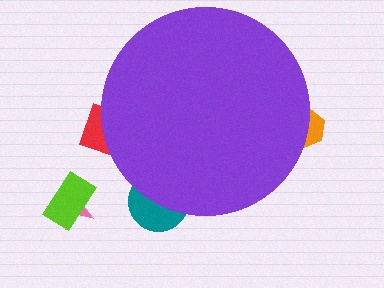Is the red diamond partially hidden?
Yes, the red diamond is partially hidden behind the purple circle.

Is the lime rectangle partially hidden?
No, the lime rectangle is fully visible.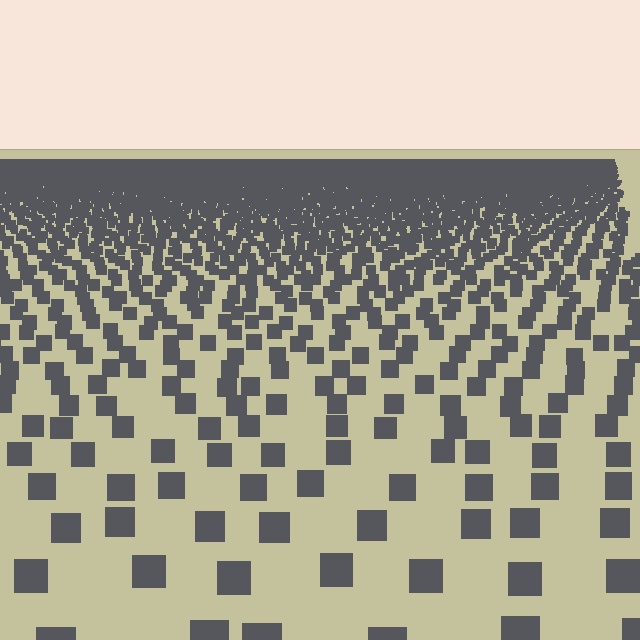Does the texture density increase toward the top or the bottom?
Density increases toward the top.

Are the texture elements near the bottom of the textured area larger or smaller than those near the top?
Larger. Near the bottom, elements are closer to the viewer and appear at a bigger on-screen size.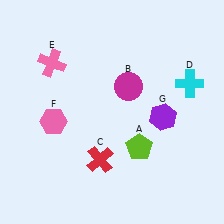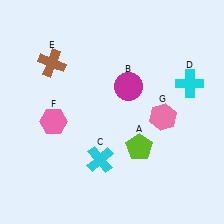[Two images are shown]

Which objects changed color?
C changed from red to cyan. E changed from pink to brown. G changed from purple to pink.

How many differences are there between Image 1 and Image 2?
There are 3 differences between the two images.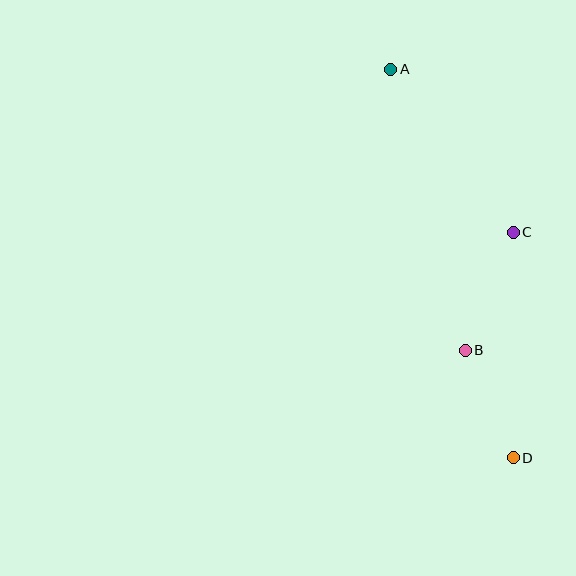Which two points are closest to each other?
Points B and D are closest to each other.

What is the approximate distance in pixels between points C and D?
The distance between C and D is approximately 226 pixels.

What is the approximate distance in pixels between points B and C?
The distance between B and C is approximately 127 pixels.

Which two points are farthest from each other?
Points A and D are farthest from each other.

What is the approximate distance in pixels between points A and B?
The distance between A and B is approximately 291 pixels.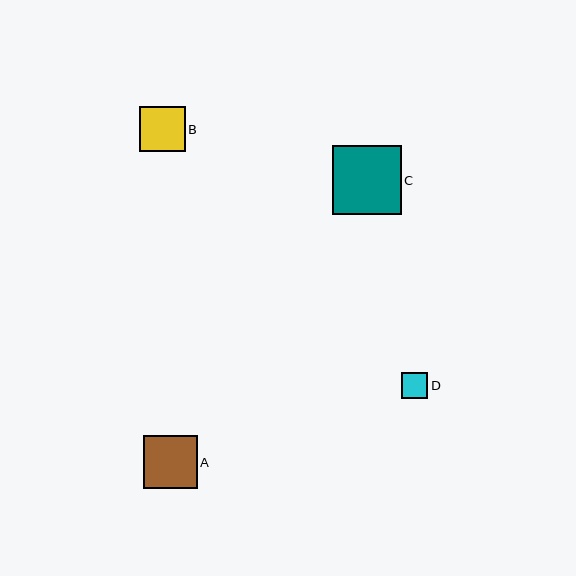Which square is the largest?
Square C is the largest with a size of approximately 69 pixels.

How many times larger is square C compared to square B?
Square C is approximately 1.5 times the size of square B.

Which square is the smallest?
Square D is the smallest with a size of approximately 26 pixels.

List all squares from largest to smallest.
From largest to smallest: C, A, B, D.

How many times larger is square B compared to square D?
Square B is approximately 1.7 times the size of square D.